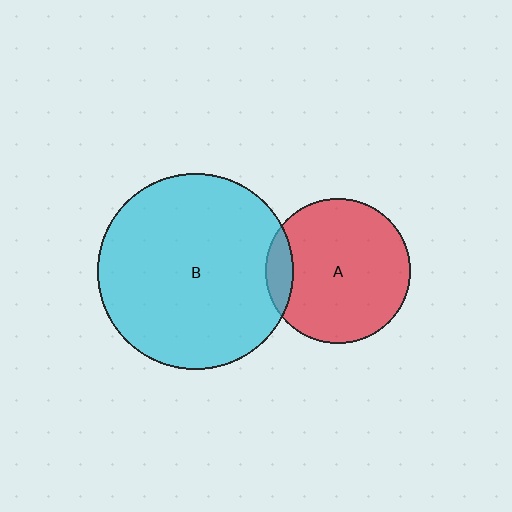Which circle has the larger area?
Circle B (cyan).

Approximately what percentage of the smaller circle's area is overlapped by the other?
Approximately 10%.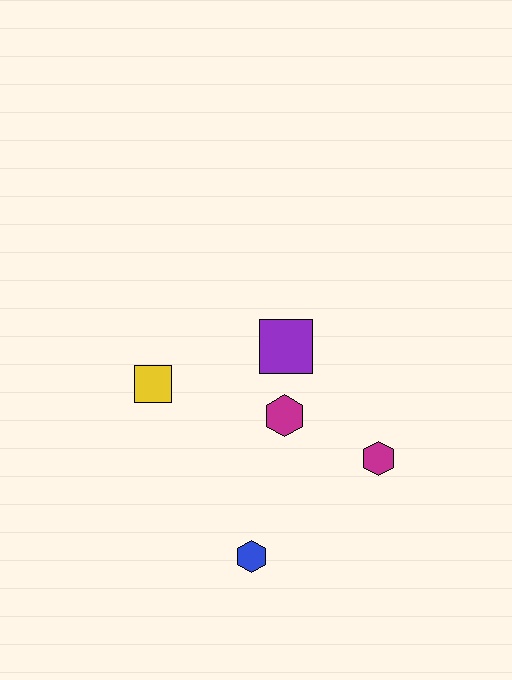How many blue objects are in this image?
There is 1 blue object.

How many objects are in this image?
There are 5 objects.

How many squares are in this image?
There are 2 squares.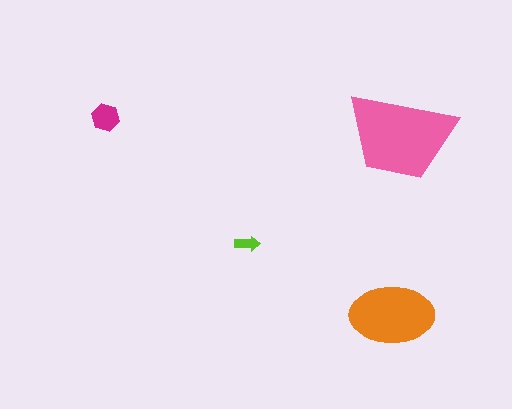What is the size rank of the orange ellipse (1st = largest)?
2nd.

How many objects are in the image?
There are 4 objects in the image.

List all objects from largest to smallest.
The pink trapezoid, the orange ellipse, the magenta hexagon, the lime arrow.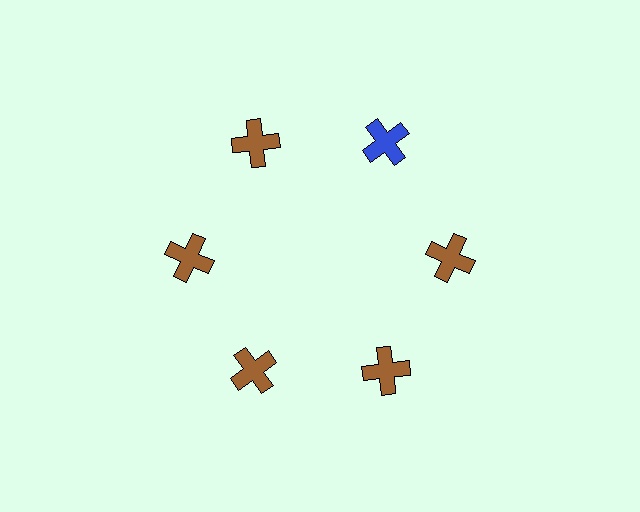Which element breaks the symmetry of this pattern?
The blue cross at roughly the 1 o'clock position breaks the symmetry. All other shapes are brown crosses.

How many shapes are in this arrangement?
There are 6 shapes arranged in a ring pattern.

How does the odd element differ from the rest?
It has a different color: blue instead of brown.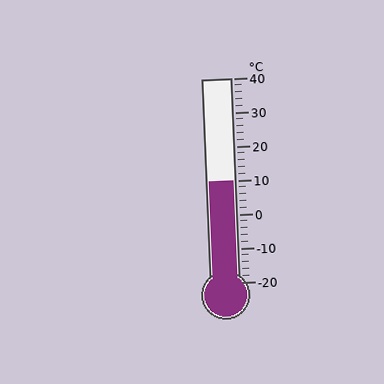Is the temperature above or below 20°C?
The temperature is below 20°C.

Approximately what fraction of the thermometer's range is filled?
The thermometer is filled to approximately 50% of its range.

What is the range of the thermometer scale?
The thermometer scale ranges from -20°C to 40°C.